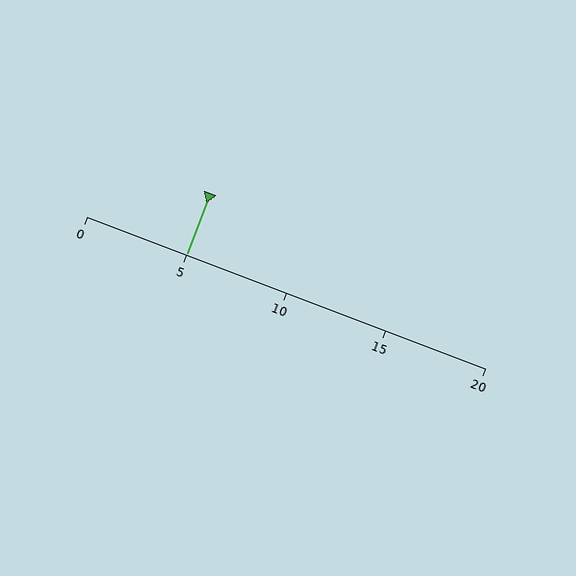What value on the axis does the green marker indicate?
The marker indicates approximately 5.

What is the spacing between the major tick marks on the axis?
The major ticks are spaced 5 apart.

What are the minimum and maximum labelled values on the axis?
The axis runs from 0 to 20.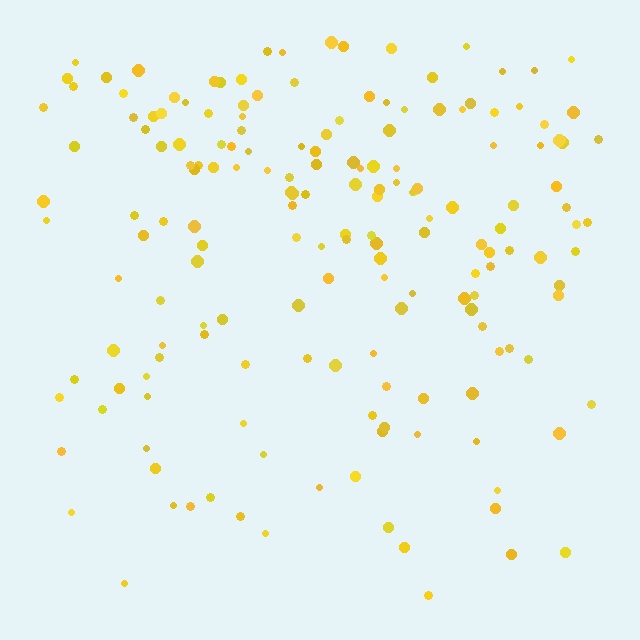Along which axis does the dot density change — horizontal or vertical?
Vertical.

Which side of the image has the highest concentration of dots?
The top.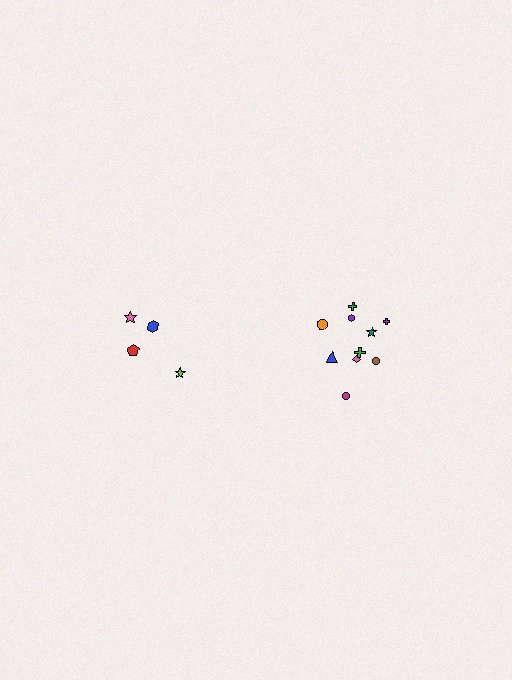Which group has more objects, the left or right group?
The right group.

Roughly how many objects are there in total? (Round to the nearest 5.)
Roughly 15 objects in total.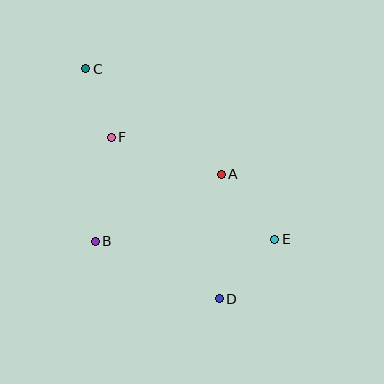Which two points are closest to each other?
Points C and F are closest to each other.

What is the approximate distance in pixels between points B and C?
The distance between B and C is approximately 173 pixels.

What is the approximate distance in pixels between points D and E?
The distance between D and E is approximately 81 pixels.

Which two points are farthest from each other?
Points C and D are farthest from each other.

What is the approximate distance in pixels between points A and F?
The distance between A and F is approximately 116 pixels.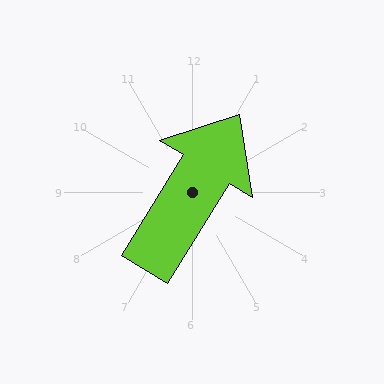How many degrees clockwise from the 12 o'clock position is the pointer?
Approximately 32 degrees.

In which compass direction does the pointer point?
Northeast.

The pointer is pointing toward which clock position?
Roughly 1 o'clock.